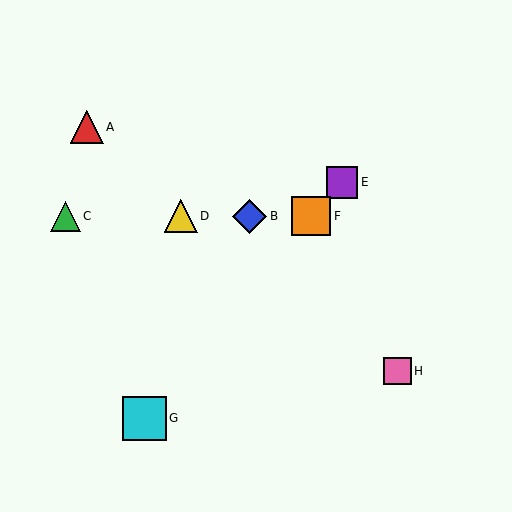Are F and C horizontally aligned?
Yes, both are at y≈216.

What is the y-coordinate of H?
Object H is at y≈371.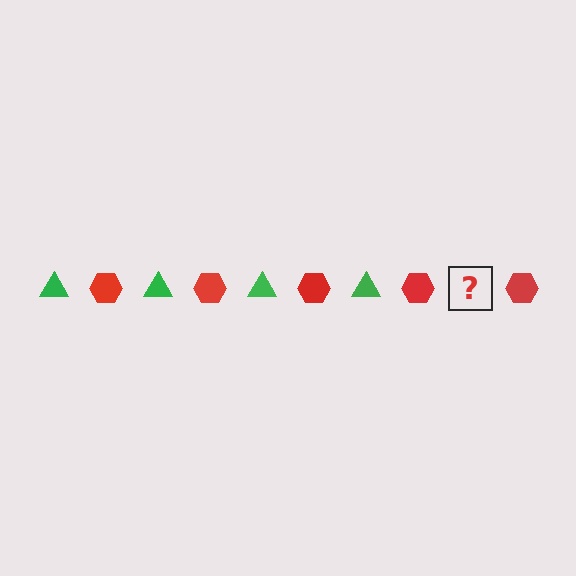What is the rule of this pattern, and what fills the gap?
The rule is that the pattern alternates between green triangle and red hexagon. The gap should be filled with a green triangle.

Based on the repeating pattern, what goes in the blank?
The blank should be a green triangle.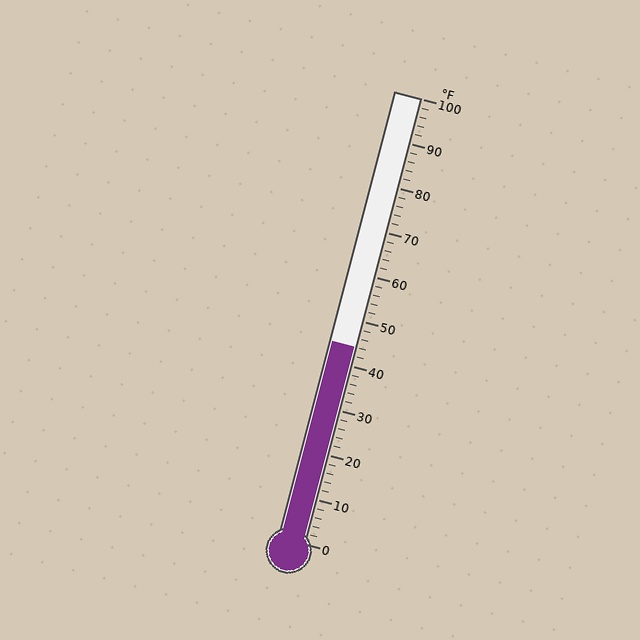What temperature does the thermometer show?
The thermometer shows approximately 44°F.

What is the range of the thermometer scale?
The thermometer scale ranges from 0°F to 100°F.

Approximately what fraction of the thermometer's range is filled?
The thermometer is filled to approximately 45% of its range.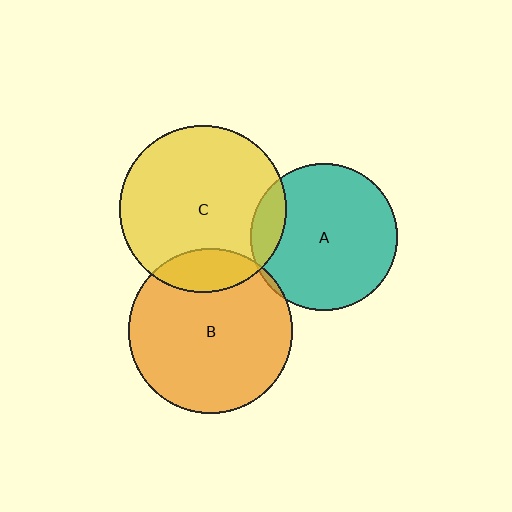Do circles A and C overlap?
Yes.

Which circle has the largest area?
Circle C (yellow).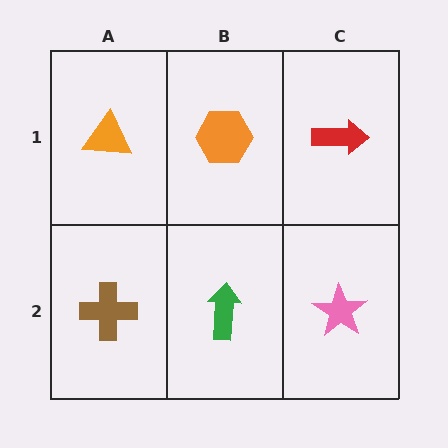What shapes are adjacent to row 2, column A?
An orange triangle (row 1, column A), a green arrow (row 2, column B).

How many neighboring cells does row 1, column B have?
3.